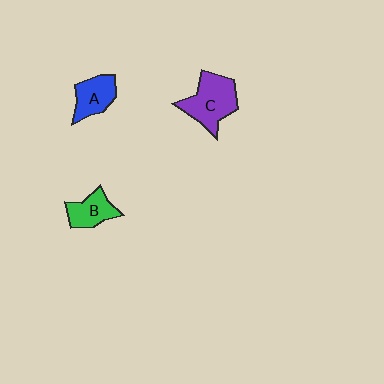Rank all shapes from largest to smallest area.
From largest to smallest: C (purple), A (blue), B (green).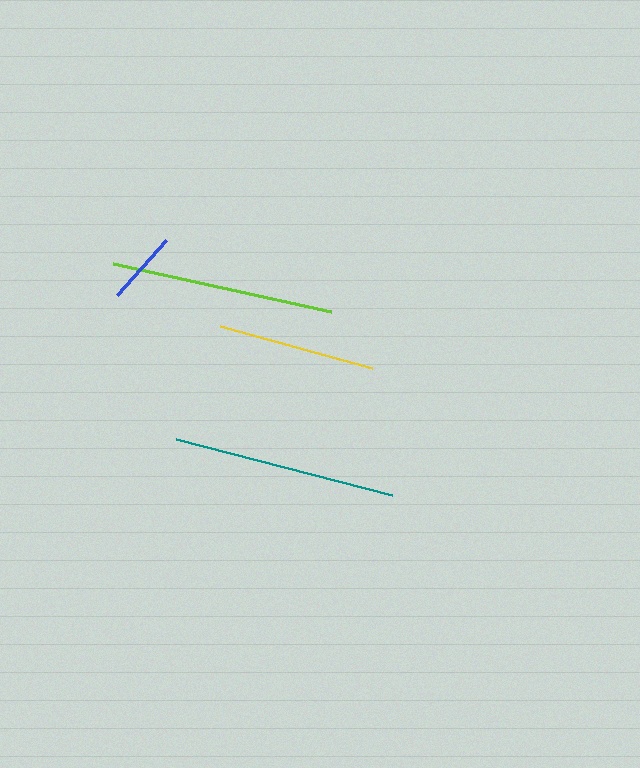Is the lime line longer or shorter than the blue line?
The lime line is longer than the blue line.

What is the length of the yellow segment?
The yellow segment is approximately 157 pixels long.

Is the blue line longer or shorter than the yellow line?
The yellow line is longer than the blue line.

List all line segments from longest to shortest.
From longest to shortest: lime, teal, yellow, blue.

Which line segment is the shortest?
The blue line is the shortest at approximately 74 pixels.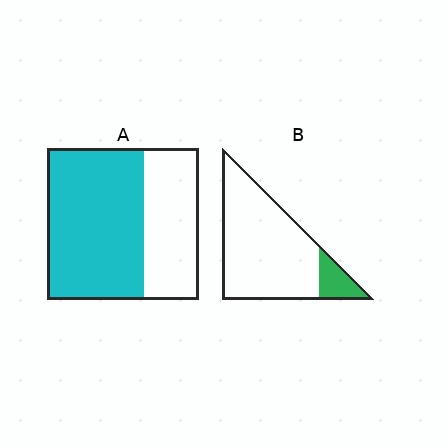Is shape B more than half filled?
No.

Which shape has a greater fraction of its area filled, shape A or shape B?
Shape A.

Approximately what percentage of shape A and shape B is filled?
A is approximately 65% and B is approximately 15%.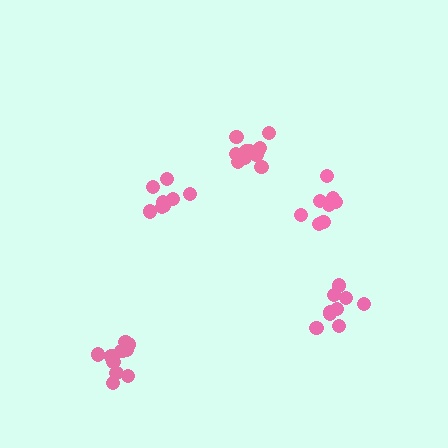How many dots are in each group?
Group 1: 8 dots, Group 2: 12 dots, Group 3: 8 dots, Group 4: 9 dots, Group 5: 11 dots (48 total).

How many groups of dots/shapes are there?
There are 5 groups.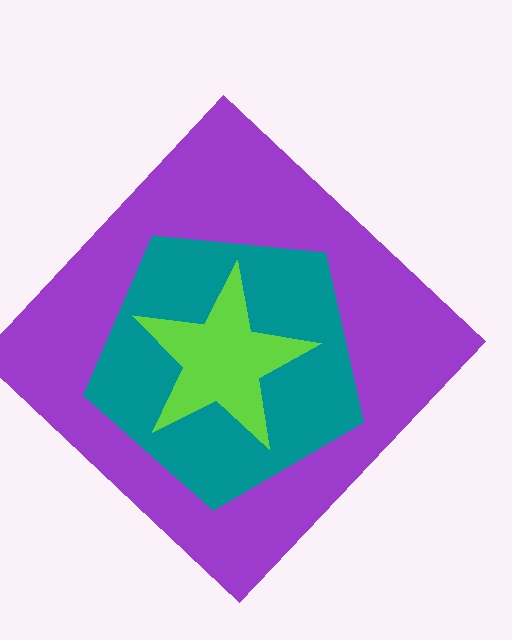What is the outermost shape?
The purple diamond.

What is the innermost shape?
The lime star.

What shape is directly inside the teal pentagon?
The lime star.